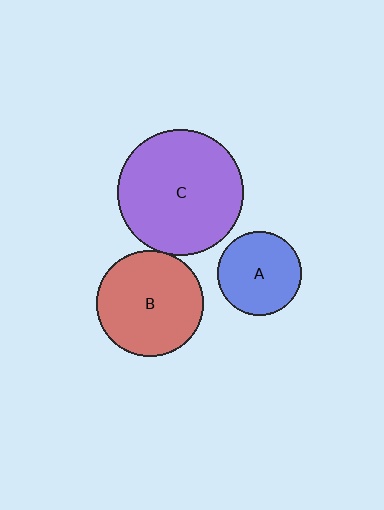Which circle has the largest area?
Circle C (purple).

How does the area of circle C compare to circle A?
Approximately 2.3 times.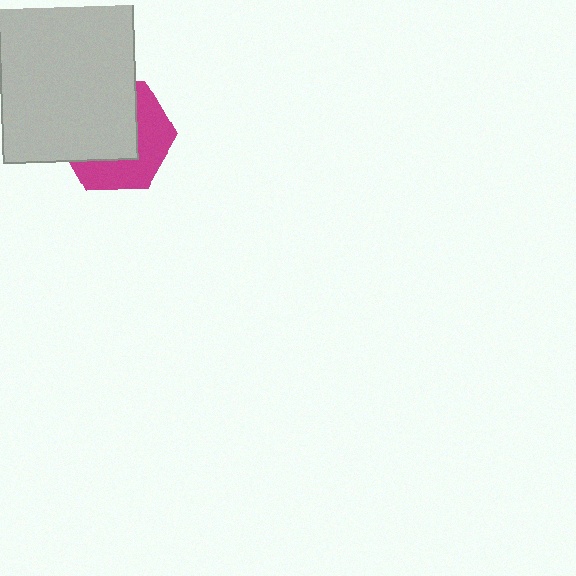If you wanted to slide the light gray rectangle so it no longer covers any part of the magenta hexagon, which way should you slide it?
Slide it toward the upper-left — that is the most direct way to separate the two shapes.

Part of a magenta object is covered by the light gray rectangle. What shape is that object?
It is a hexagon.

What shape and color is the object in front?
The object in front is a light gray rectangle.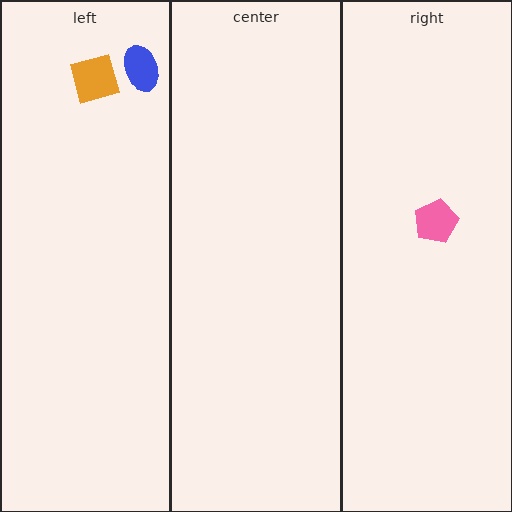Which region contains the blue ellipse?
The left region.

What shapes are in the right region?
The pink pentagon.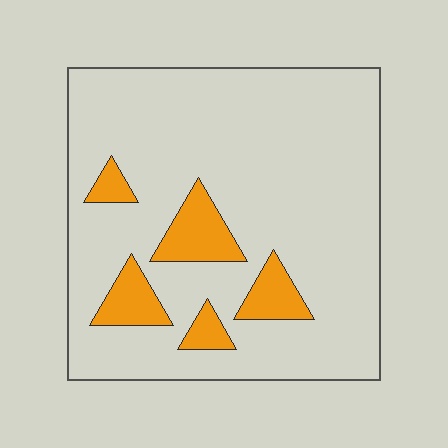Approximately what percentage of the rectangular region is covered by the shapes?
Approximately 15%.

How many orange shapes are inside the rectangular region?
5.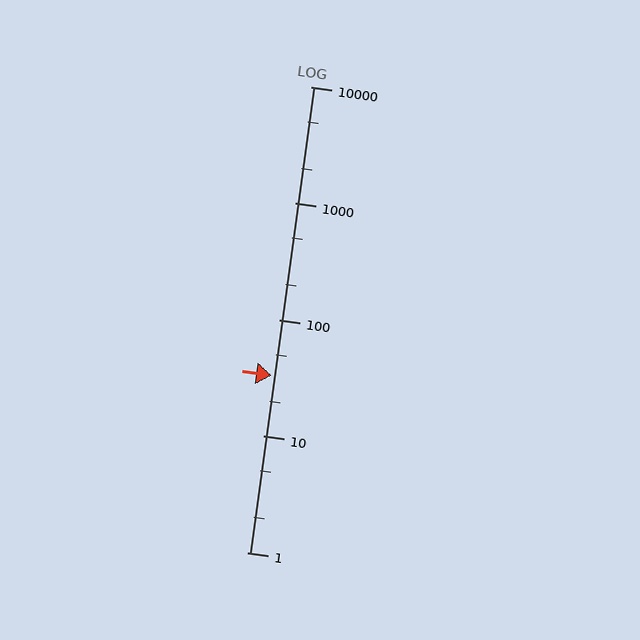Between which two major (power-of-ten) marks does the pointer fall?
The pointer is between 10 and 100.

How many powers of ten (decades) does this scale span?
The scale spans 4 decades, from 1 to 10000.